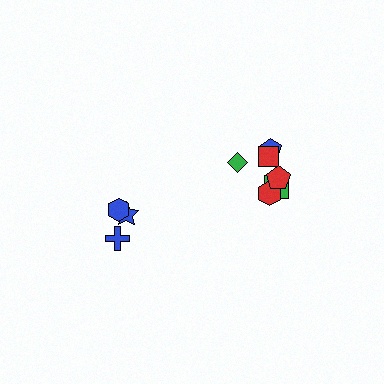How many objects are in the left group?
There are 3 objects.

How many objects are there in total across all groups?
There are 9 objects.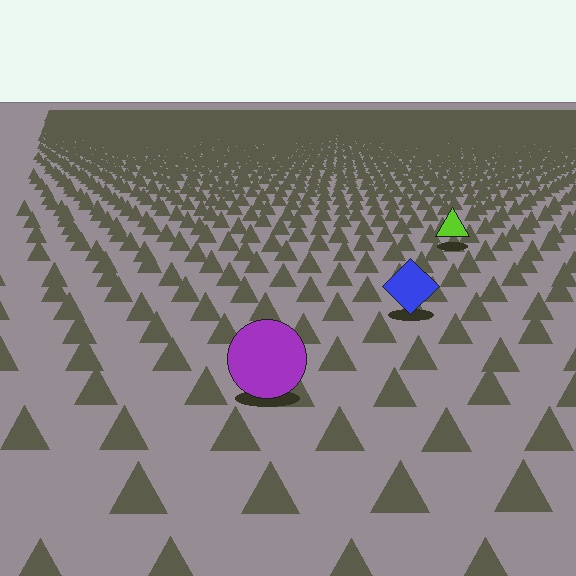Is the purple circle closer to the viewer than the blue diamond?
Yes. The purple circle is closer — you can tell from the texture gradient: the ground texture is coarser near it.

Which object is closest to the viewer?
The purple circle is closest. The texture marks near it are larger and more spread out.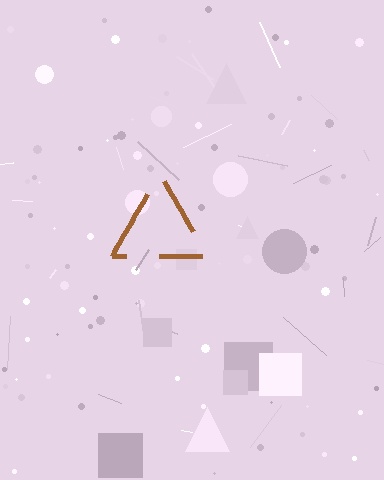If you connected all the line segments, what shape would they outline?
They would outline a triangle.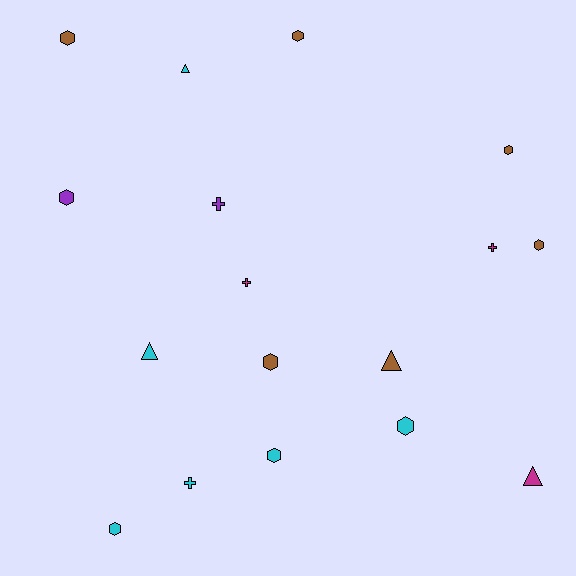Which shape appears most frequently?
Hexagon, with 9 objects.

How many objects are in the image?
There are 17 objects.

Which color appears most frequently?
Brown, with 6 objects.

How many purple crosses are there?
There is 1 purple cross.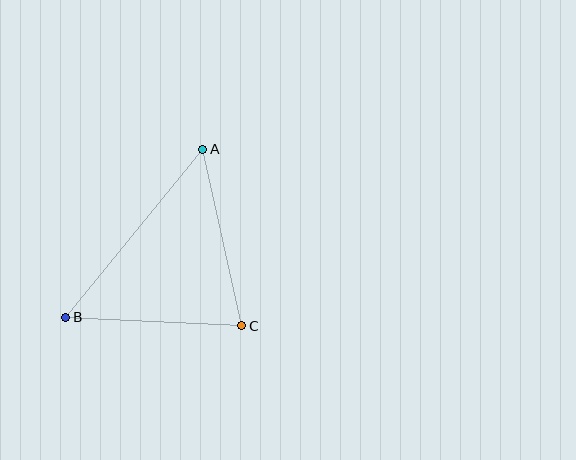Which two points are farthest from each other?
Points A and B are farthest from each other.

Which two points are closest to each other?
Points B and C are closest to each other.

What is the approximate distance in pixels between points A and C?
The distance between A and C is approximately 181 pixels.